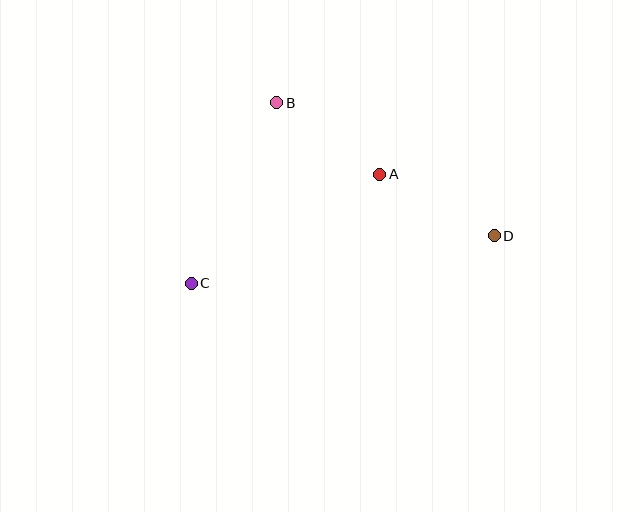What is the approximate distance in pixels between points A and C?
The distance between A and C is approximately 218 pixels.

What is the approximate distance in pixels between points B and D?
The distance between B and D is approximately 255 pixels.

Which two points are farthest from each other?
Points C and D are farthest from each other.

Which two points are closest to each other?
Points A and B are closest to each other.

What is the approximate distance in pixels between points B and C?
The distance between B and C is approximately 200 pixels.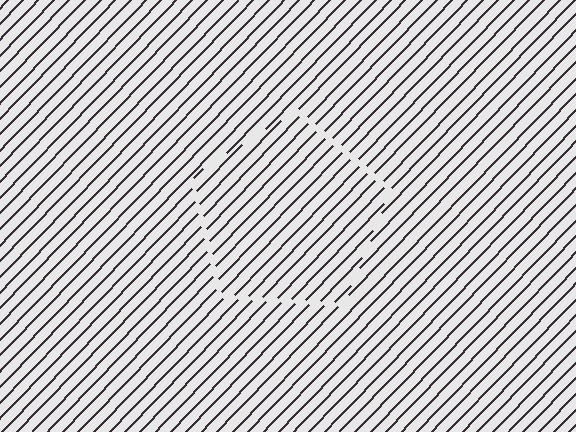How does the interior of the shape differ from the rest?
The interior of the shape contains the same grating, shifted by half a period — the contour is defined by the phase discontinuity where line-ends from the inner and outer gratings abut.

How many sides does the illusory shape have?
5 sides — the line-ends trace a pentagon.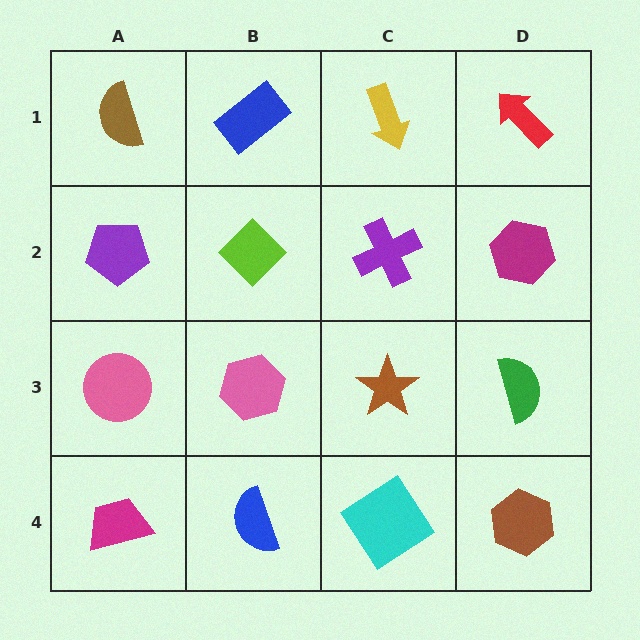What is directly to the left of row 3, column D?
A brown star.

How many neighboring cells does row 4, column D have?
2.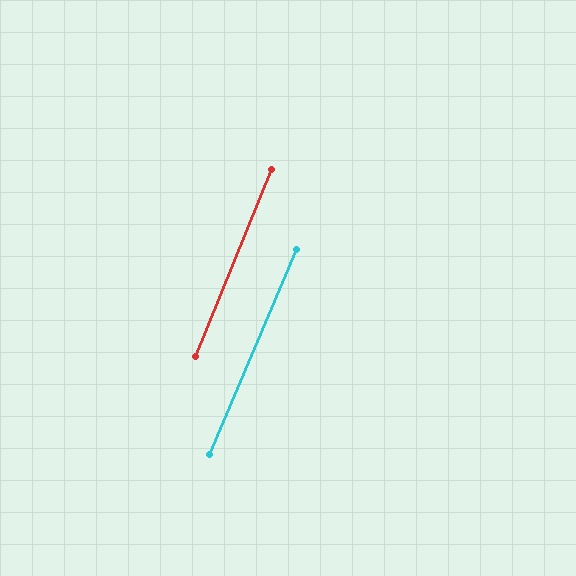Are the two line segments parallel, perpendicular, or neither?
Parallel — their directions differ by only 1.0°.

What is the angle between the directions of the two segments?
Approximately 1 degree.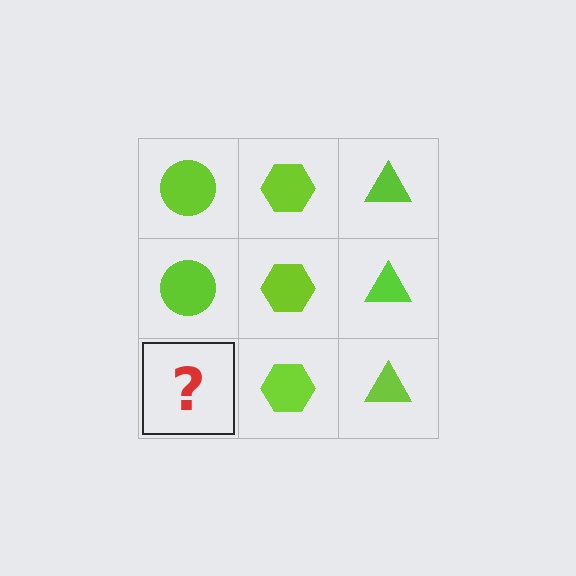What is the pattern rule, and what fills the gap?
The rule is that each column has a consistent shape. The gap should be filled with a lime circle.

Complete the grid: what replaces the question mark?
The question mark should be replaced with a lime circle.